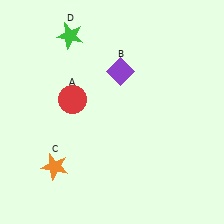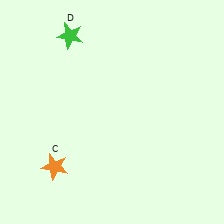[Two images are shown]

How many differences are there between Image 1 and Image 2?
There are 2 differences between the two images.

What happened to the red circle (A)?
The red circle (A) was removed in Image 2. It was in the top-left area of Image 1.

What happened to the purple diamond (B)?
The purple diamond (B) was removed in Image 2. It was in the top-right area of Image 1.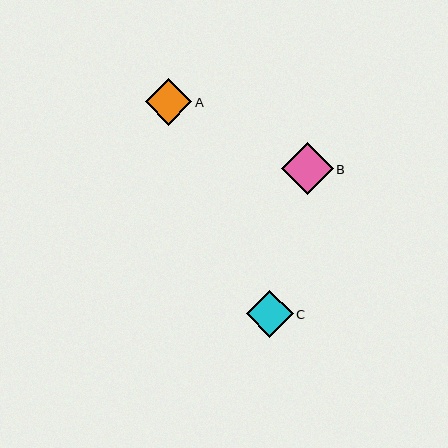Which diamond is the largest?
Diamond B is the largest with a size of approximately 52 pixels.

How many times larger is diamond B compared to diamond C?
Diamond B is approximately 1.1 times the size of diamond C.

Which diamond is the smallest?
Diamond A is the smallest with a size of approximately 47 pixels.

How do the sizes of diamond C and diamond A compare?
Diamond C and diamond A are approximately the same size.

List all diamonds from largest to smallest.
From largest to smallest: B, C, A.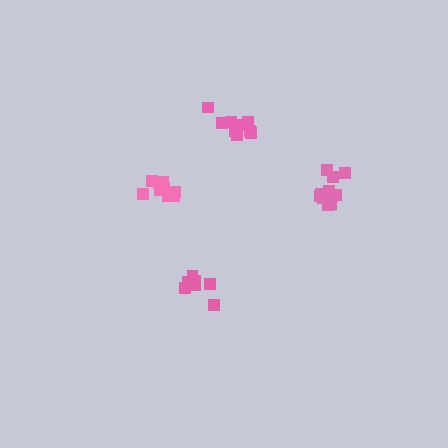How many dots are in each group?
Group 1: 10 dots, Group 2: 12 dots, Group 3: 8 dots, Group 4: 9 dots (39 total).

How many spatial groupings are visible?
There are 4 spatial groupings.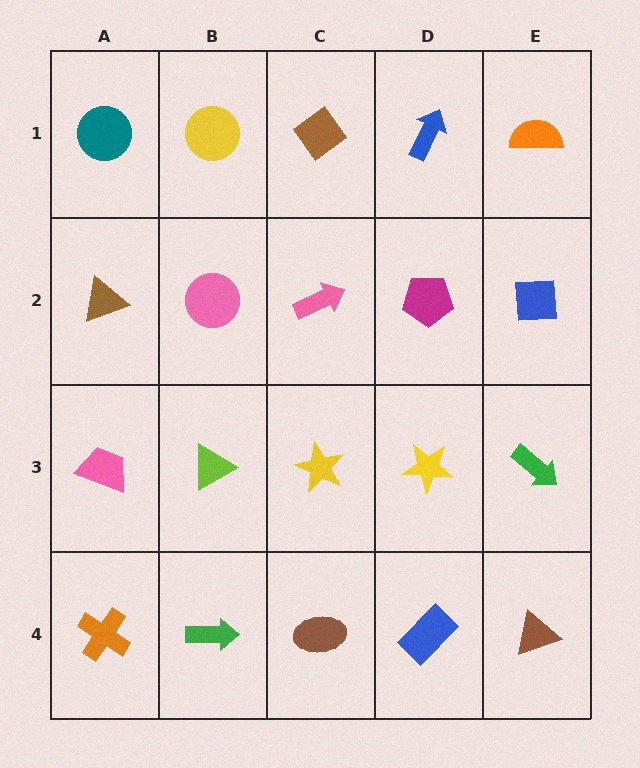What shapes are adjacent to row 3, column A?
A brown triangle (row 2, column A), an orange cross (row 4, column A), a lime triangle (row 3, column B).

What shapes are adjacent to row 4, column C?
A yellow star (row 3, column C), a green arrow (row 4, column B), a blue rectangle (row 4, column D).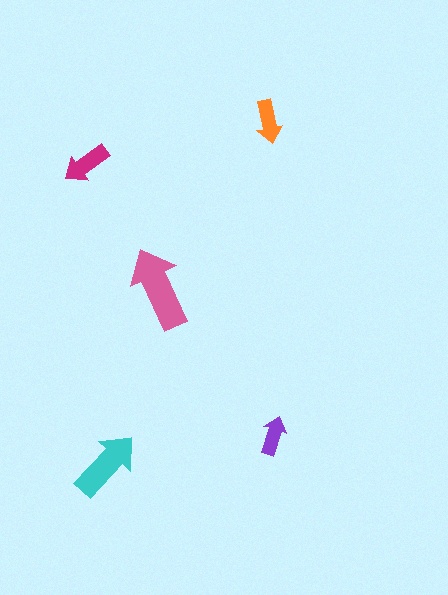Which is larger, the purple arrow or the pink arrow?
The pink one.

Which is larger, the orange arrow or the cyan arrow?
The cyan one.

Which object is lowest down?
The cyan arrow is bottommost.